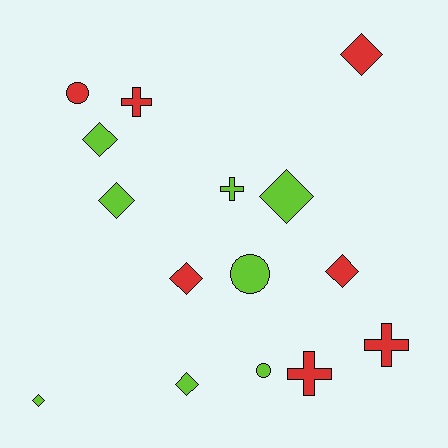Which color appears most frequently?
Lime, with 8 objects.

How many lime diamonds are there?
There are 5 lime diamonds.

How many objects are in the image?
There are 15 objects.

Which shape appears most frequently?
Diamond, with 8 objects.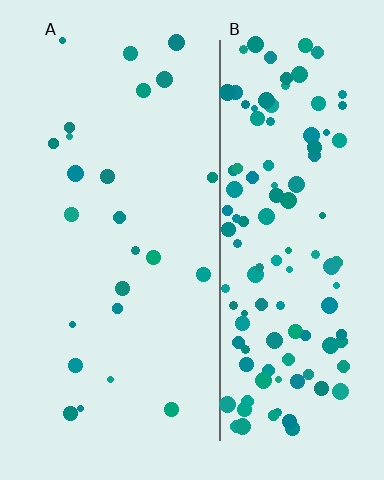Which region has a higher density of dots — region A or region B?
B (the right).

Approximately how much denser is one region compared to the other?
Approximately 5.1× — region B over region A.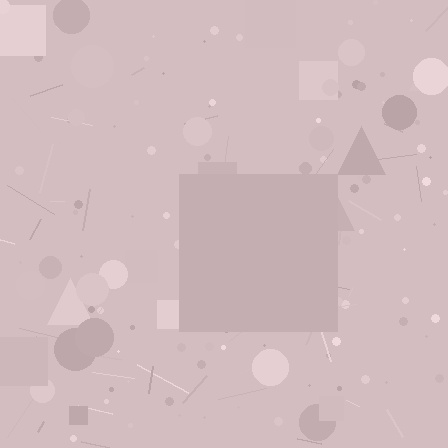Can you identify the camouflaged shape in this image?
The camouflaged shape is a square.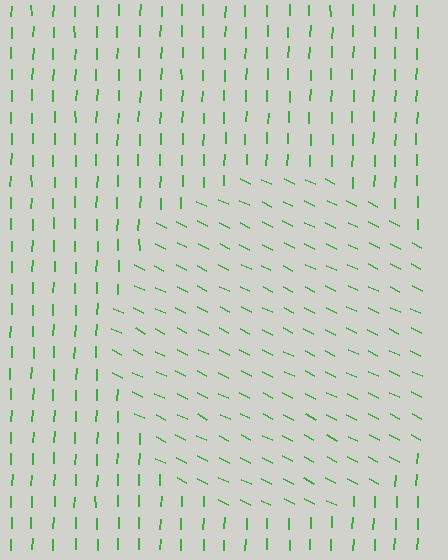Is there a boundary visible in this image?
Yes, there is a texture boundary formed by a change in line orientation.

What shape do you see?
I see a circle.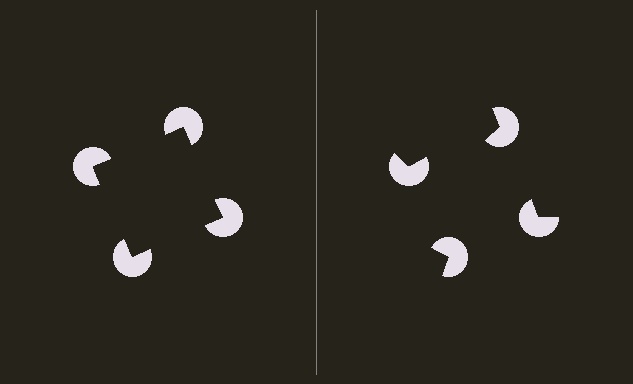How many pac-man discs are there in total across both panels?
8 — 4 on each side.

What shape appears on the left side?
An illusory square.